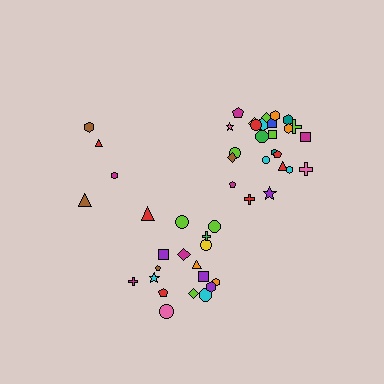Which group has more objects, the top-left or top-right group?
The top-right group.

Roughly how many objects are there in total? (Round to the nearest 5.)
Roughly 45 objects in total.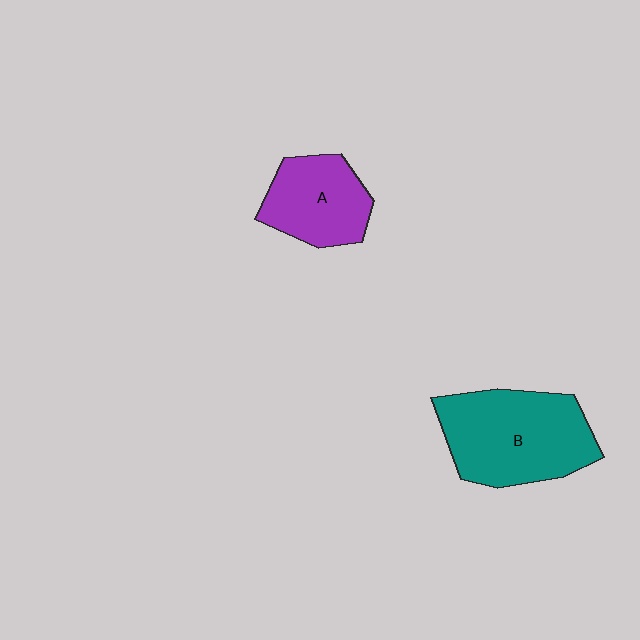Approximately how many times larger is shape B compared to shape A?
Approximately 1.6 times.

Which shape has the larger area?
Shape B (teal).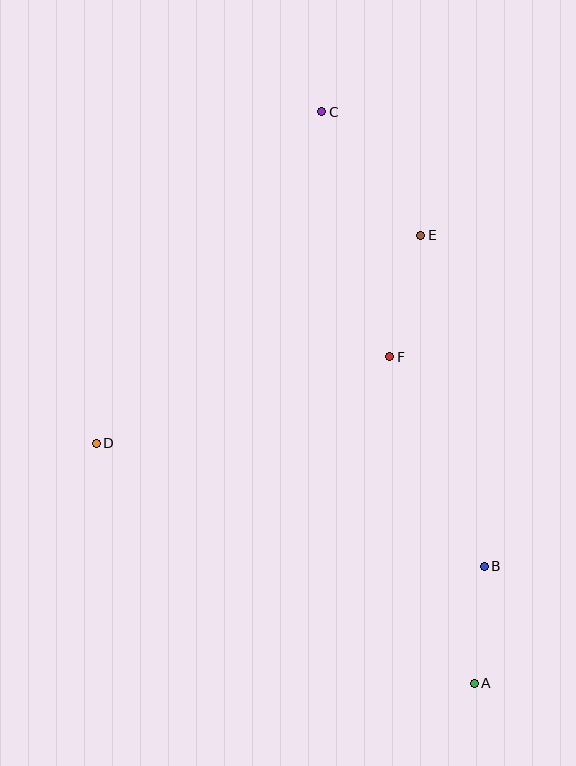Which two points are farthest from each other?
Points A and C are farthest from each other.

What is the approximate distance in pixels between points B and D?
The distance between B and D is approximately 407 pixels.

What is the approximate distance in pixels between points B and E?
The distance between B and E is approximately 337 pixels.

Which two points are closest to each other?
Points A and B are closest to each other.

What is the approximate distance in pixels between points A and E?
The distance between A and E is approximately 451 pixels.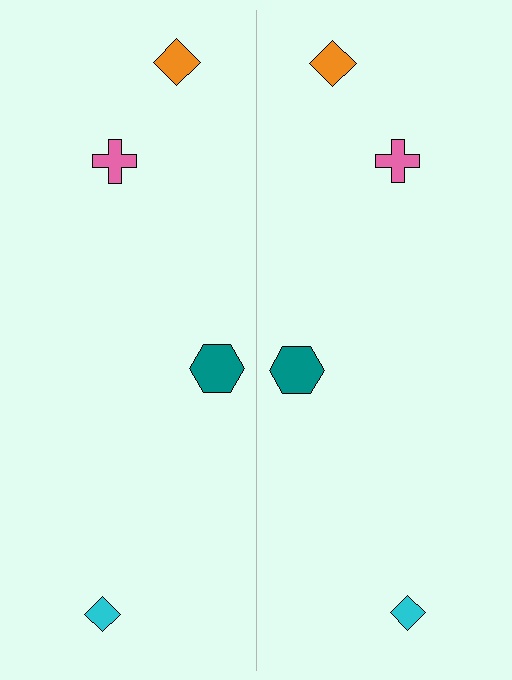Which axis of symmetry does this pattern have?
The pattern has a vertical axis of symmetry running through the center of the image.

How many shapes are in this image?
There are 8 shapes in this image.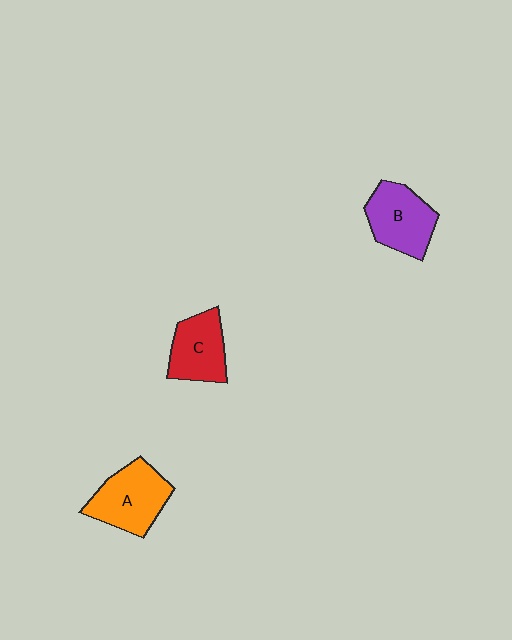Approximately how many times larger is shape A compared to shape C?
Approximately 1.2 times.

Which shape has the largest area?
Shape A (orange).